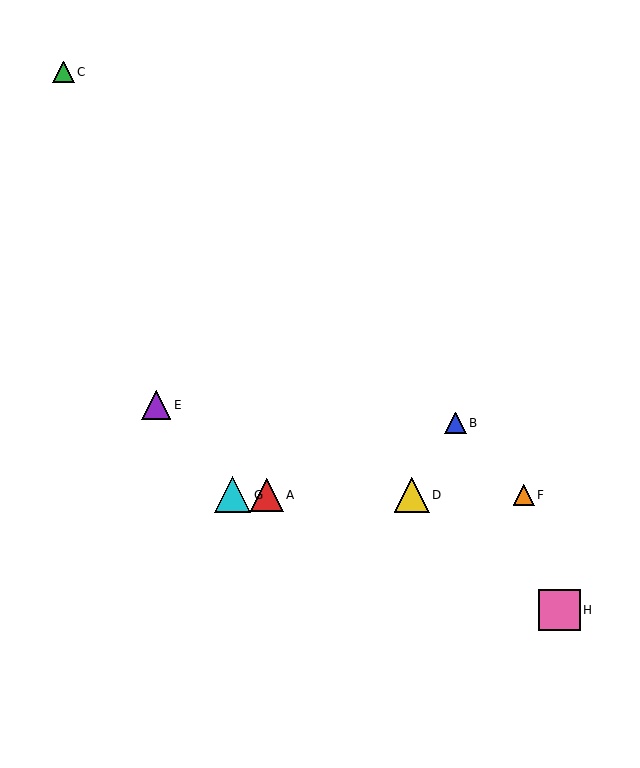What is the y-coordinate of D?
Object D is at y≈495.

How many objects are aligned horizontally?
4 objects (A, D, F, G) are aligned horizontally.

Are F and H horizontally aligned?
No, F is at y≈495 and H is at y≈610.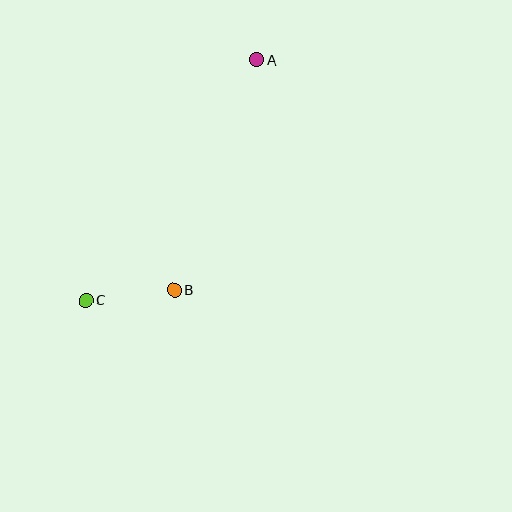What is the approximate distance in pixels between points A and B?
The distance between A and B is approximately 244 pixels.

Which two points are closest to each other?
Points B and C are closest to each other.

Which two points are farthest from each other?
Points A and C are farthest from each other.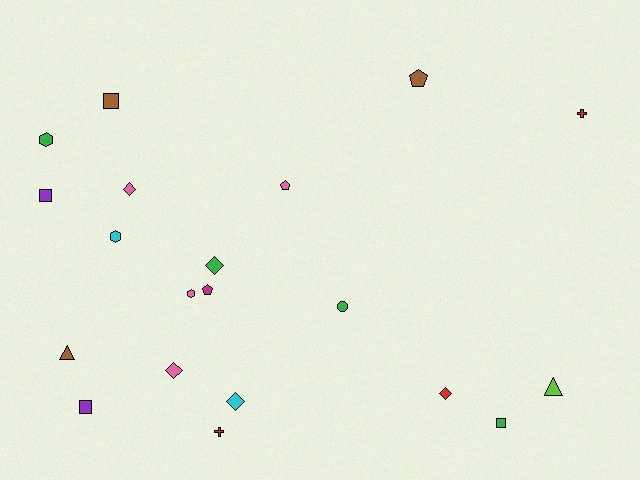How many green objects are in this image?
There are 4 green objects.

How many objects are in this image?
There are 20 objects.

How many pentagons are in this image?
There are 3 pentagons.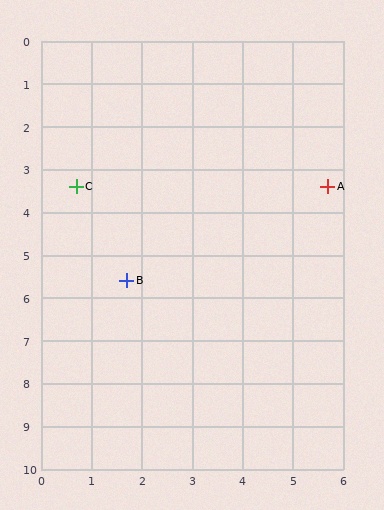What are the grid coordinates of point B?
Point B is at approximately (1.7, 5.6).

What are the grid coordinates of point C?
Point C is at approximately (0.7, 3.4).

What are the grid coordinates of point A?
Point A is at approximately (5.7, 3.4).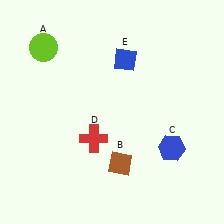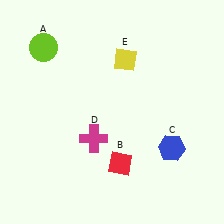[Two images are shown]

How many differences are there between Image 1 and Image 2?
There are 3 differences between the two images.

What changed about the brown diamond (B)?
In Image 1, B is brown. In Image 2, it changed to red.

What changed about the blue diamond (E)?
In Image 1, E is blue. In Image 2, it changed to yellow.